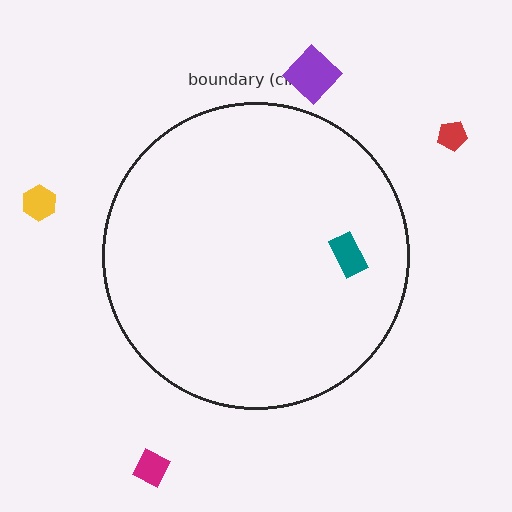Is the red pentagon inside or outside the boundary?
Outside.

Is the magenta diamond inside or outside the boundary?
Outside.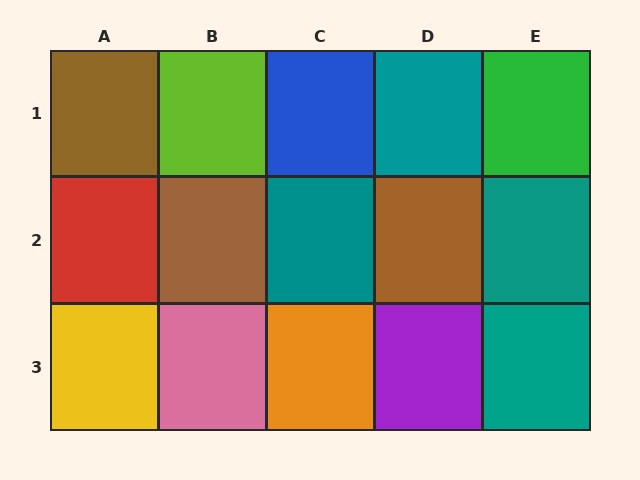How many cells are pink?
1 cell is pink.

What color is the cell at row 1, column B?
Lime.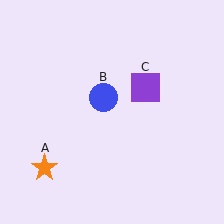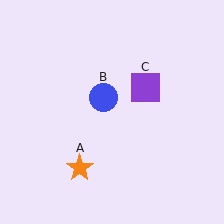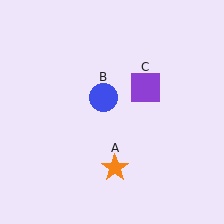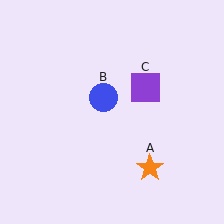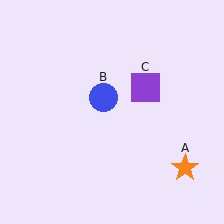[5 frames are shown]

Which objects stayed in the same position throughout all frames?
Blue circle (object B) and purple square (object C) remained stationary.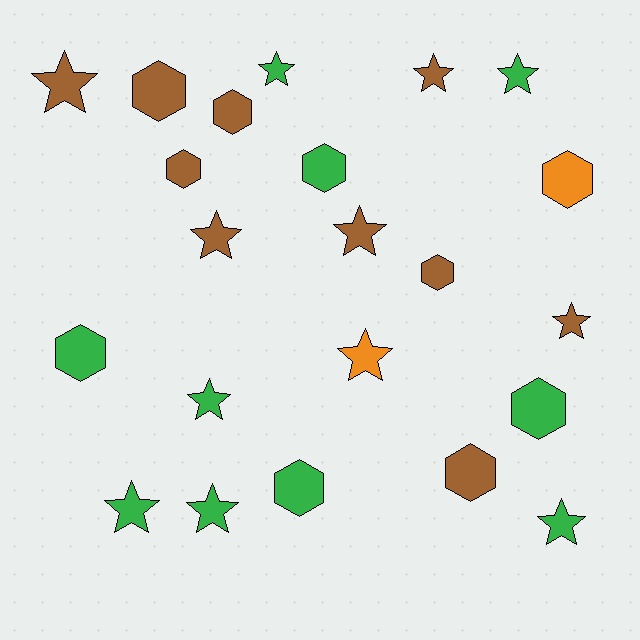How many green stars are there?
There are 6 green stars.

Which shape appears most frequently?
Star, with 12 objects.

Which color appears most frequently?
Green, with 10 objects.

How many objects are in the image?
There are 22 objects.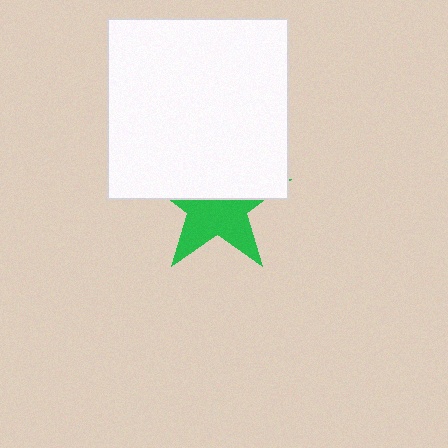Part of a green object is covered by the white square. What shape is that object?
It is a star.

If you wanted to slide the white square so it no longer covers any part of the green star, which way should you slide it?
Slide it up — that is the most direct way to separate the two shapes.